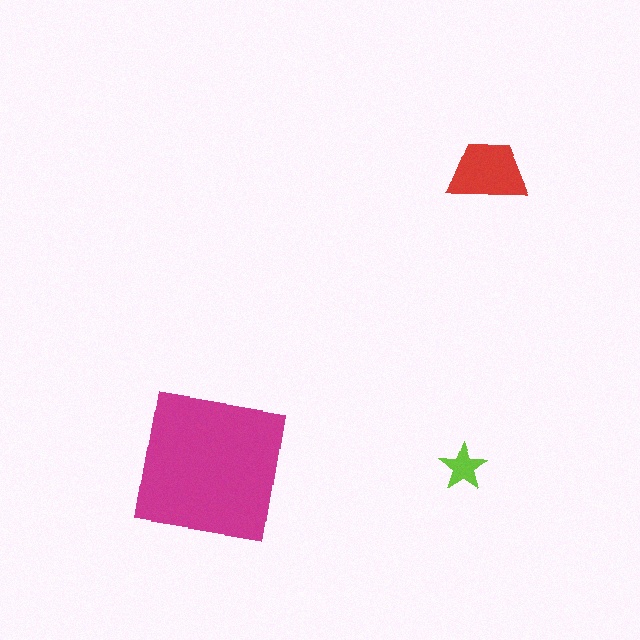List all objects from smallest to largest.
The lime star, the red trapezoid, the magenta square.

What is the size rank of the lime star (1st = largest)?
3rd.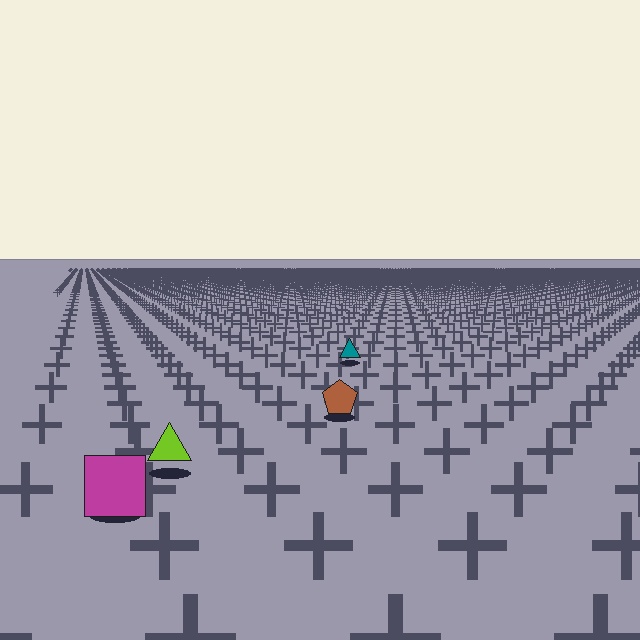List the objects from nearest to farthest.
From nearest to farthest: the magenta square, the lime triangle, the brown pentagon, the teal triangle.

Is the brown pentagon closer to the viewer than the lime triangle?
No. The lime triangle is closer — you can tell from the texture gradient: the ground texture is coarser near it.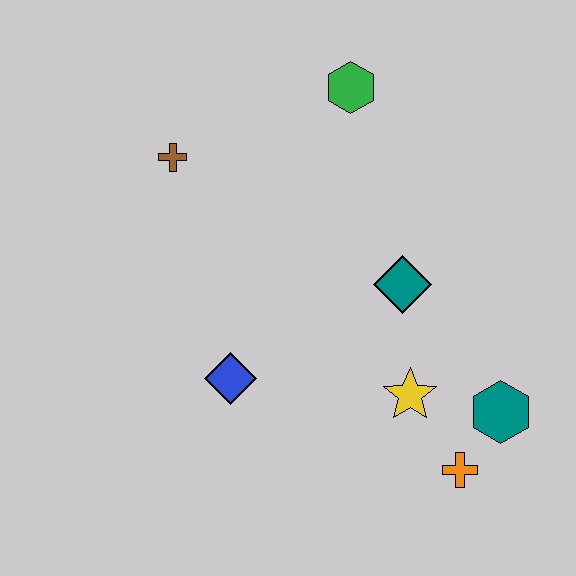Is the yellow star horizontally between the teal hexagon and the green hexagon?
Yes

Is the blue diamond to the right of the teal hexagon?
No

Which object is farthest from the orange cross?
The brown cross is farthest from the orange cross.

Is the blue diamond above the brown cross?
No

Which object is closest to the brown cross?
The green hexagon is closest to the brown cross.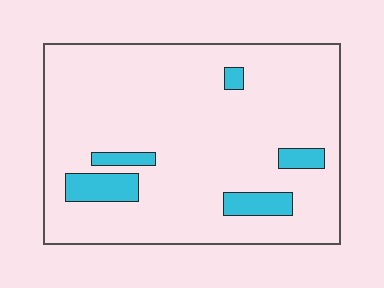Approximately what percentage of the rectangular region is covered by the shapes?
Approximately 10%.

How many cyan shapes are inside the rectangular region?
5.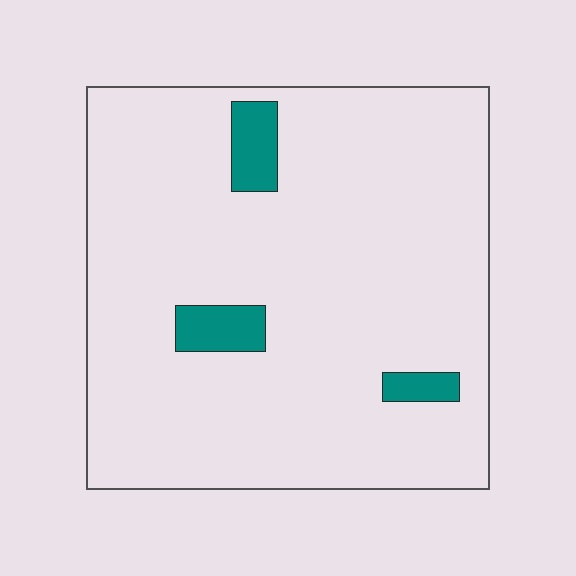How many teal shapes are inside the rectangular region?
3.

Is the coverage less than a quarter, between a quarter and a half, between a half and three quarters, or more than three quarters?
Less than a quarter.